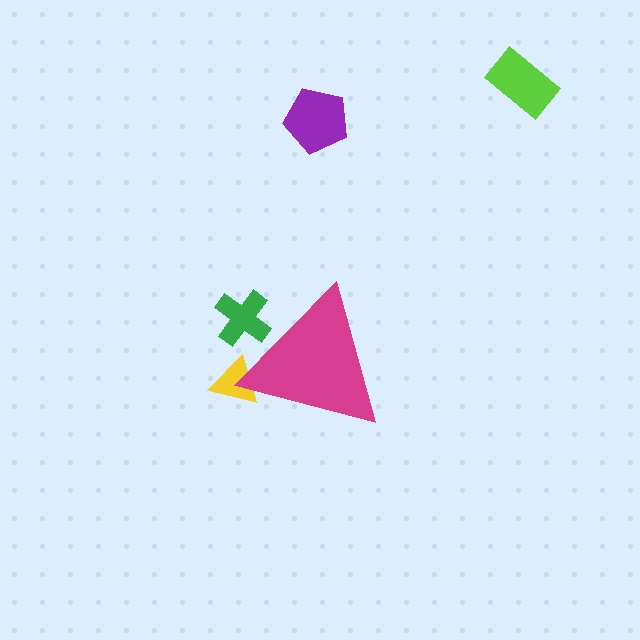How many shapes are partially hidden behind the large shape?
2 shapes are partially hidden.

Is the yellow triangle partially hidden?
Yes, the yellow triangle is partially hidden behind the magenta triangle.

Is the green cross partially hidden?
Yes, the green cross is partially hidden behind the magenta triangle.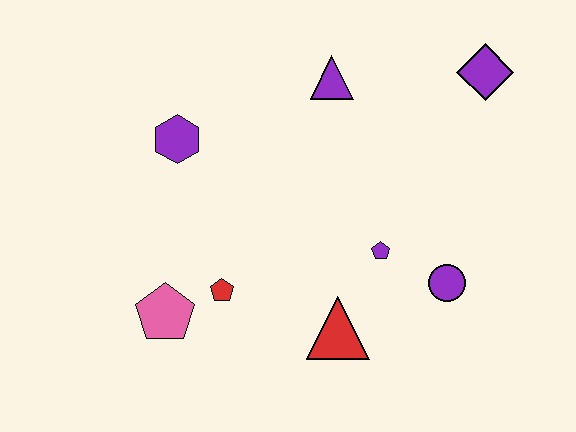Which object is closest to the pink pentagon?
The red pentagon is closest to the pink pentagon.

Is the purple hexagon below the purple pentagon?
No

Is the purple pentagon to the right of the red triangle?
Yes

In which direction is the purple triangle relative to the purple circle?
The purple triangle is above the purple circle.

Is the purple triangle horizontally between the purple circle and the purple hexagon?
Yes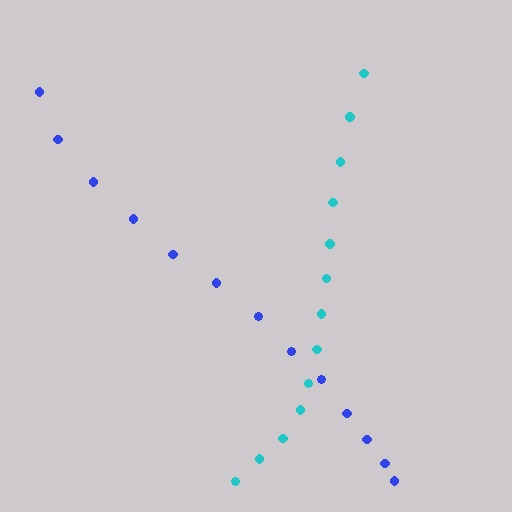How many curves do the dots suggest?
There are 2 distinct paths.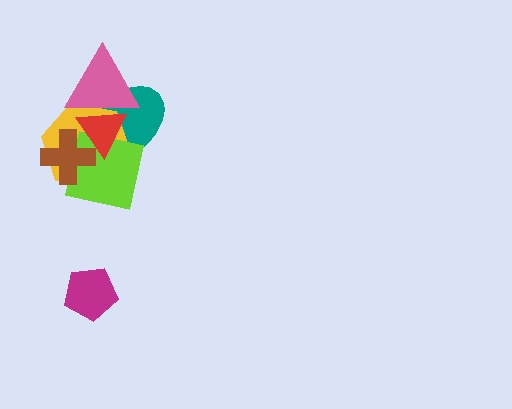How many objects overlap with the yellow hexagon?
5 objects overlap with the yellow hexagon.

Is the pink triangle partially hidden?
Yes, it is partially covered by another shape.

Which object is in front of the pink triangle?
The red triangle is in front of the pink triangle.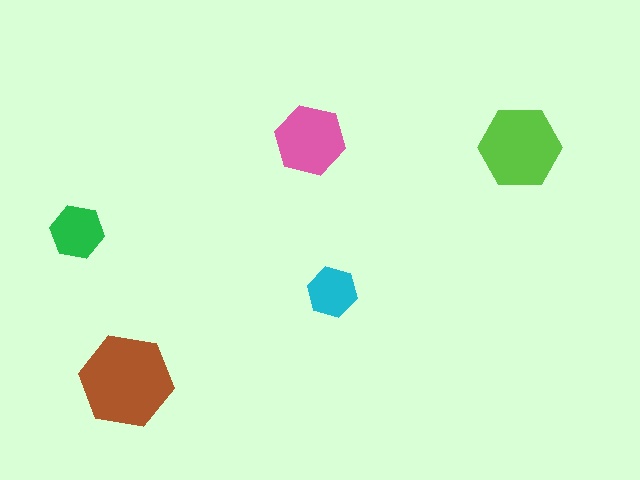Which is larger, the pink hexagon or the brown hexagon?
The brown one.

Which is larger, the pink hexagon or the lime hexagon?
The lime one.